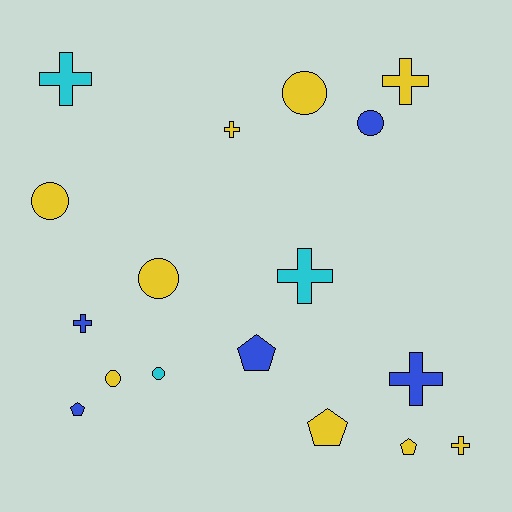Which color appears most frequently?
Yellow, with 9 objects.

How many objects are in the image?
There are 17 objects.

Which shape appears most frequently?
Cross, with 7 objects.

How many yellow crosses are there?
There are 3 yellow crosses.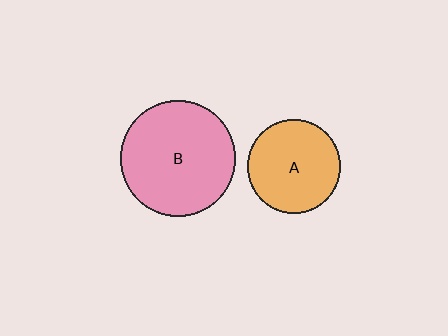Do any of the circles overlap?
No, none of the circles overlap.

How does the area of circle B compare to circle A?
Approximately 1.5 times.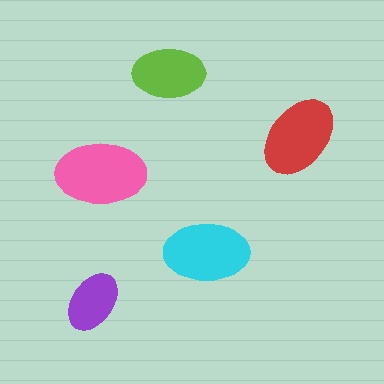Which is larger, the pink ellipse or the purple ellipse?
The pink one.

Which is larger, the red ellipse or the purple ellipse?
The red one.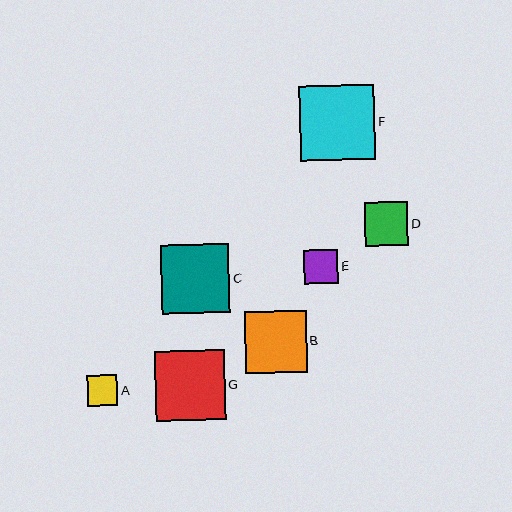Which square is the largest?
Square F is the largest with a size of approximately 75 pixels.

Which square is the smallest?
Square A is the smallest with a size of approximately 31 pixels.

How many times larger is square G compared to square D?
Square G is approximately 1.6 times the size of square D.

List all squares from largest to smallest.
From largest to smallest: F, G, C, B, D, E, A.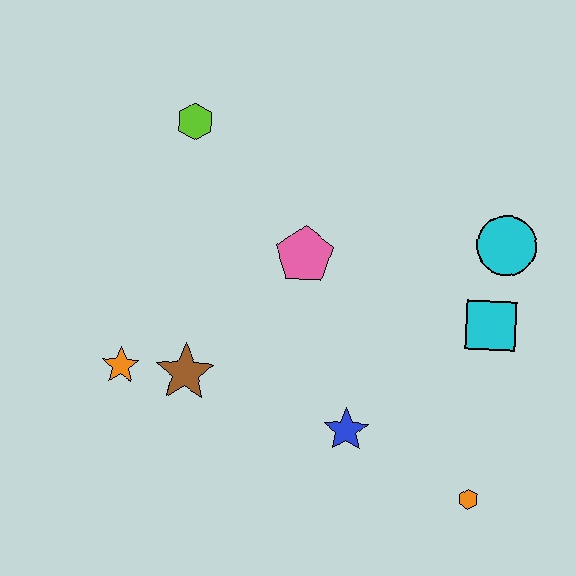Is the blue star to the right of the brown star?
Yes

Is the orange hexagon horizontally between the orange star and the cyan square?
Yes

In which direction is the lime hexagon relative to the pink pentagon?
The lime hexagon is above the pink pentagon.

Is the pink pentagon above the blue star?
Yes